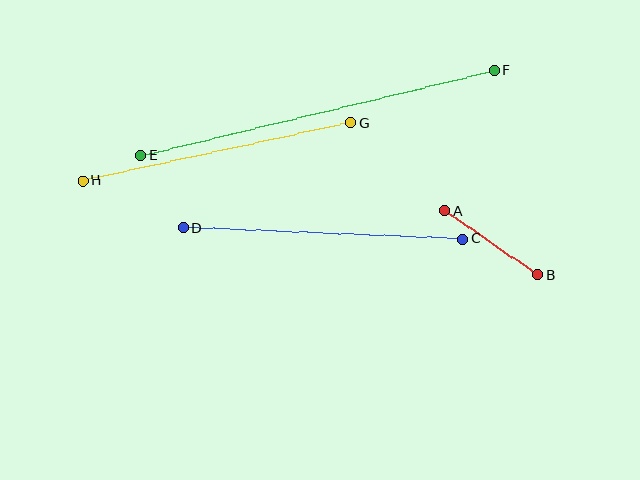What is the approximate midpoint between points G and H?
The midpoint is at approximately (217, 152) pixels.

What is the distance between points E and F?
The distance is approximately 364 pixels.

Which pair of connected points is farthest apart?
Points E and F are farthest apart.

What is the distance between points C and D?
The distance is approximately 280 pixels.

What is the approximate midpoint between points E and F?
The midpoint is at approximately (317, 113) pixels.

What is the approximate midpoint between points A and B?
The midpoint is at approximately (491, 243) pixels.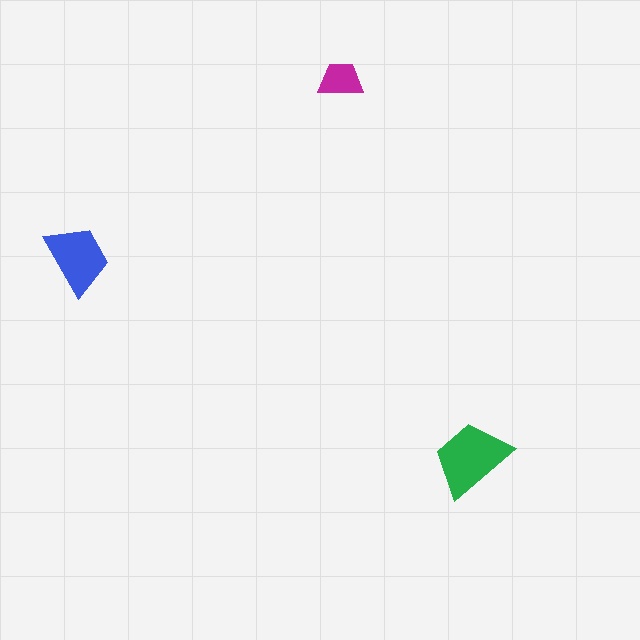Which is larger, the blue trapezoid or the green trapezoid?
The green one.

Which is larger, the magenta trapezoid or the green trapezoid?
The green one.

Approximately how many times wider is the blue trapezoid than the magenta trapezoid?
About 1.5 times wider.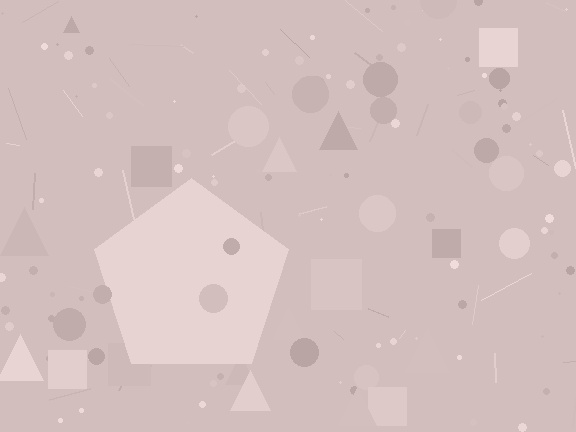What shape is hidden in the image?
A pentagon is hidden in the image.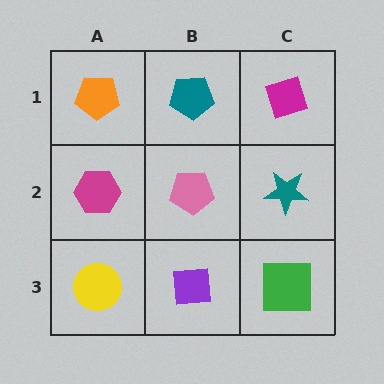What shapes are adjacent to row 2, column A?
An orange pentagon (row 1, column A), a yellow circle (row 3, column A), a pink pentagon (row 2, column B).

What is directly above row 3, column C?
A teal star.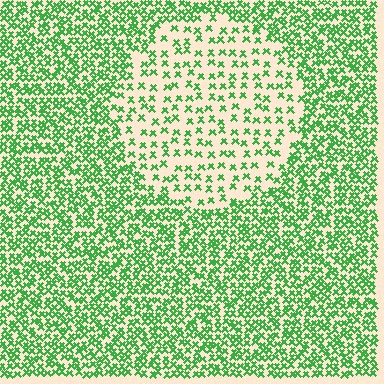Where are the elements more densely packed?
The elements are more densely packed outside the circle boundary.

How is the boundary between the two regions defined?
The boundary is defined by a change in element density (approximately 2.4x ratio). All elements are the same color, size, and shape.